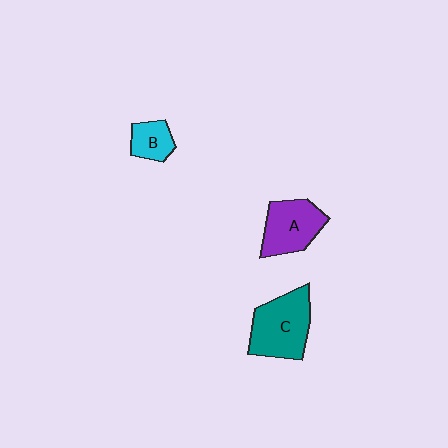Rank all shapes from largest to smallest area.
From largest to smallest: C (teal), A (purple), B (cyan).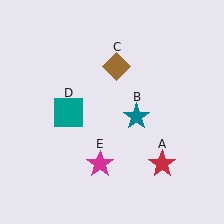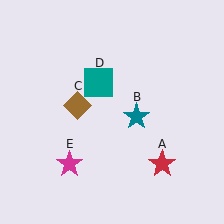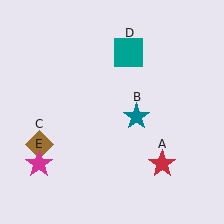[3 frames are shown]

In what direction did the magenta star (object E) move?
The magenta star (object E) moved left.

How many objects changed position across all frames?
3 objects changed position: brown diamond (object C), teal square (object D), magenta star (object E).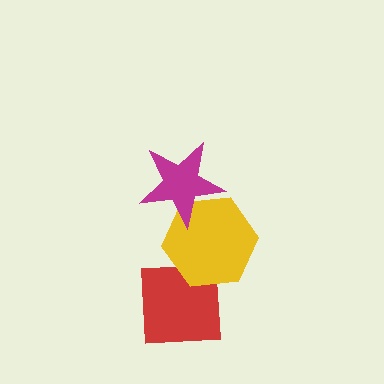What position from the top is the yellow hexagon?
The yellow hexagon is 2nd from the top.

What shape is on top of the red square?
The yellow hexagon is on top of the red square.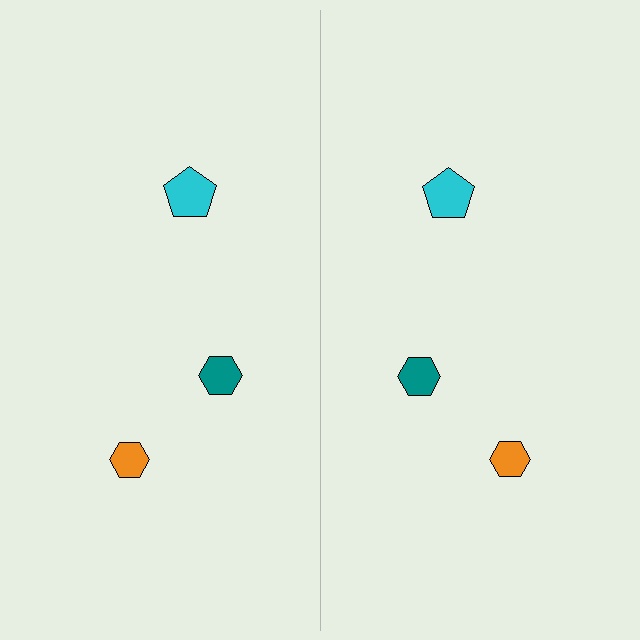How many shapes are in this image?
There are 6 shapes in this image.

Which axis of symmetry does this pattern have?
The pattern has a vertical axis of symmetry running through the center of the image.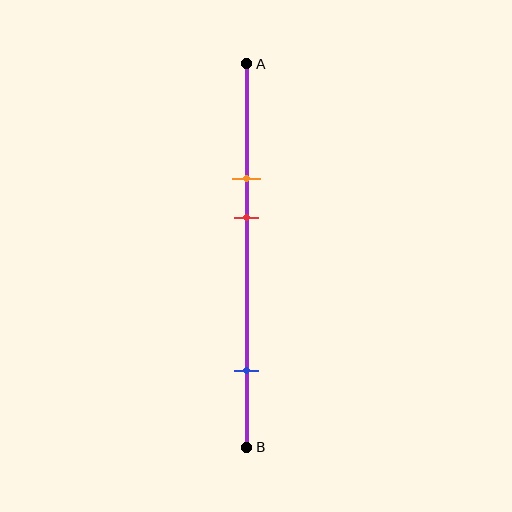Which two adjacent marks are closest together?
The orange and red marks are the closest adjacent pair.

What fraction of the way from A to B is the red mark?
The red mark is approximately 40% (0.4) of the way from A to B.